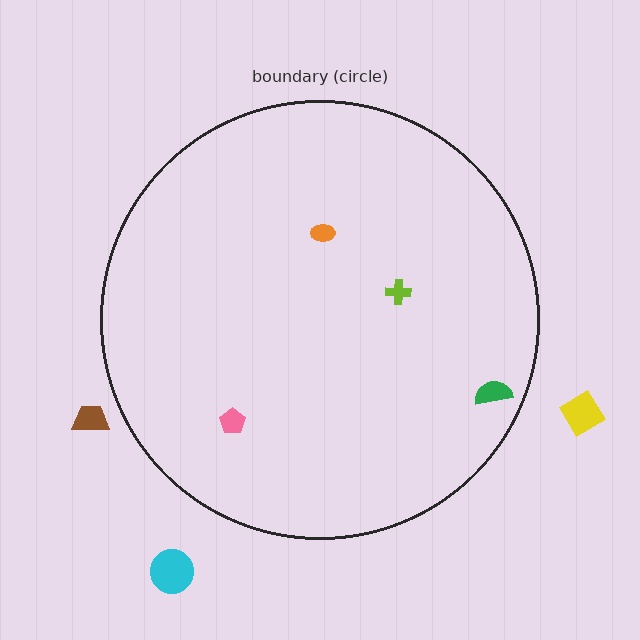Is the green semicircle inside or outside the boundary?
Inside.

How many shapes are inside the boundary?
4 inside, 3 outside.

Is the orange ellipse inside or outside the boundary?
Inside.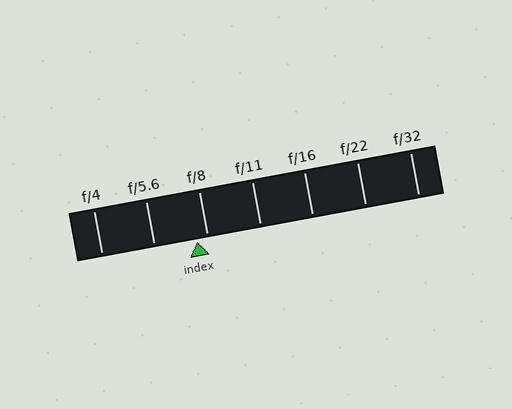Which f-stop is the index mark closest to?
The index mark is closest to f/8.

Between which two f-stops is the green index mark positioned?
The index mark is between f/5.6 and f/8.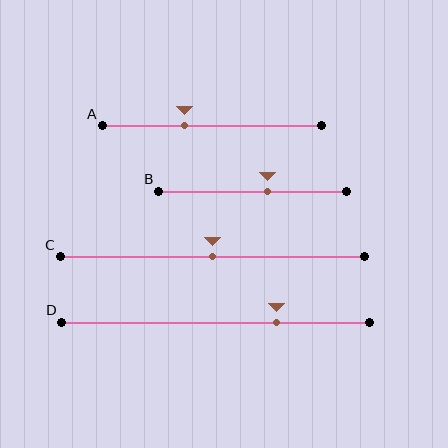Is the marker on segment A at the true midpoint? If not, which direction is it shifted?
No, the marker on segment A is shifted to the left by about 13% of the segment length.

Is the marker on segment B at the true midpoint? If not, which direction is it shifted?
No, the marker on segment B is shifted to the right by about 8% of the segment length.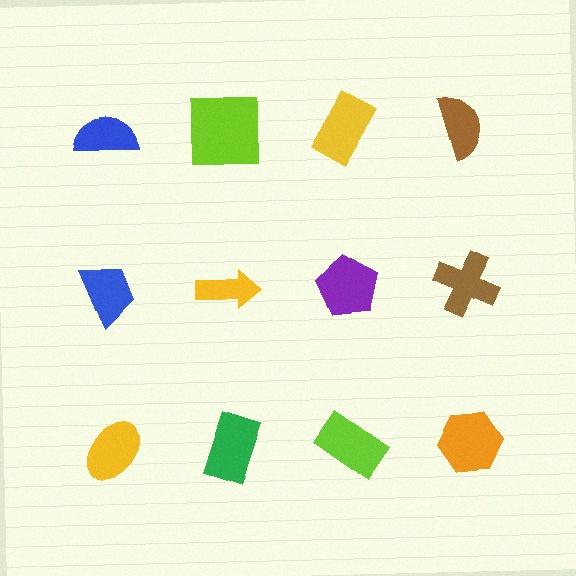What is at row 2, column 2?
A yellow arrow.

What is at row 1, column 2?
A lime square.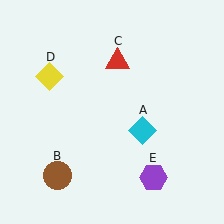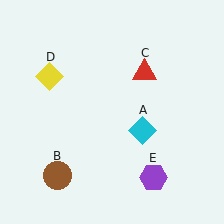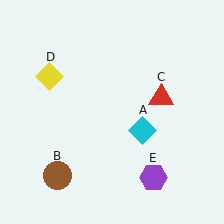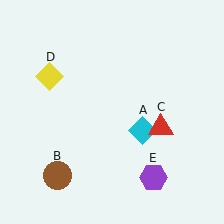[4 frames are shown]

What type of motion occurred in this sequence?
The red triangle (object C) rotated clockwise around the center of the scene.